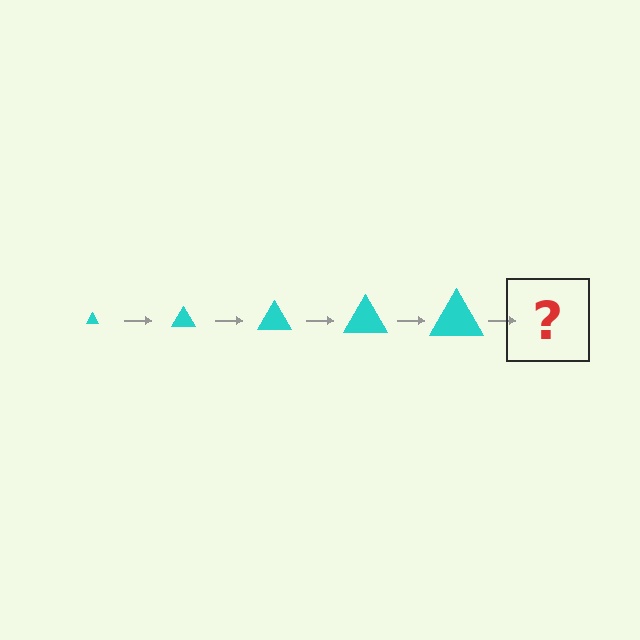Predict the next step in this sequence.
The next step is a cyan triangle, larger than the previous one.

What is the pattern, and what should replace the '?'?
The pattern is that the triangle gets progressively larger each step. The '?' should be a cyan triangle, larger than the previous one.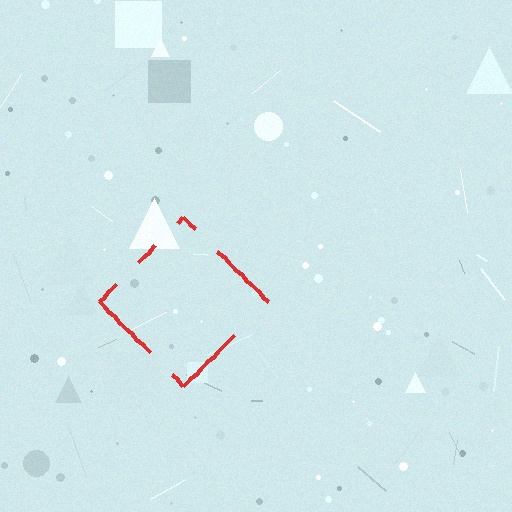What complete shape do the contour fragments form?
The contour fragments form a diamond.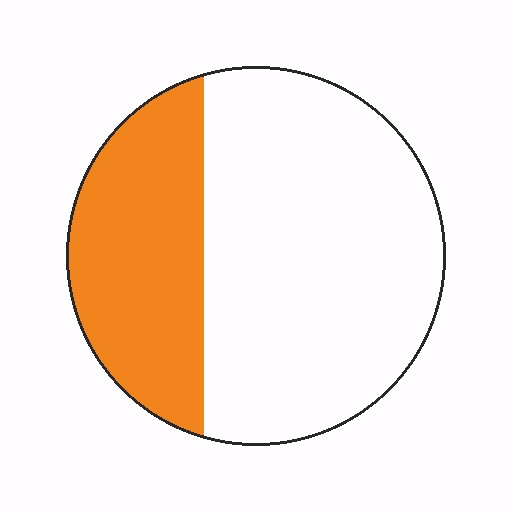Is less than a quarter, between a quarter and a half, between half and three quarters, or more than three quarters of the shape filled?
Between a quarter and a half.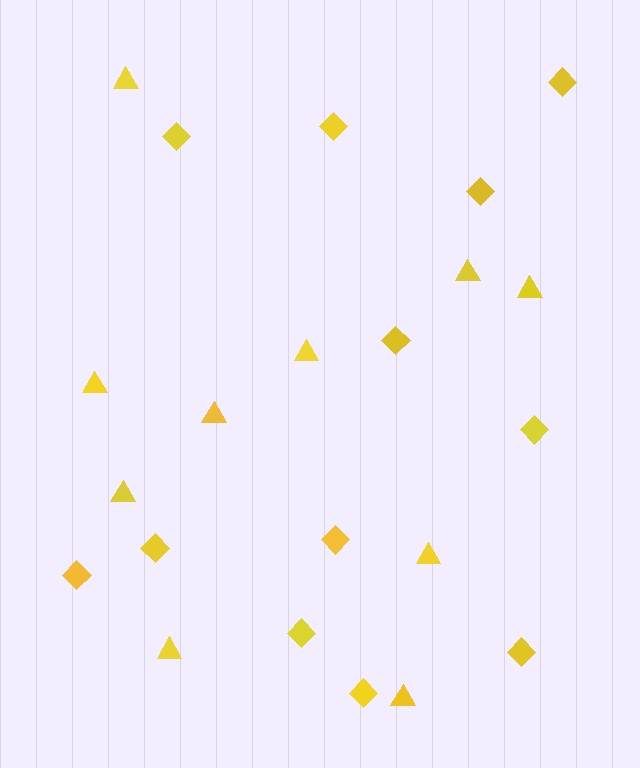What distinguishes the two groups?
There are 2 groups: one group of triangles (10) and one group of diamonds (12).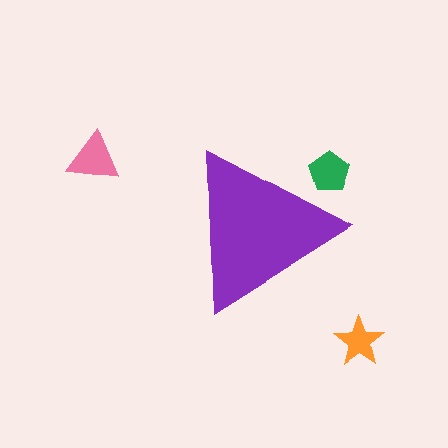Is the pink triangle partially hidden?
No, the pink triangle is fully visible.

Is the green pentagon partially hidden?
Yes, the green pentagon is partially hidden behind the purple triangle.